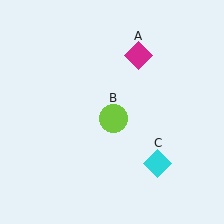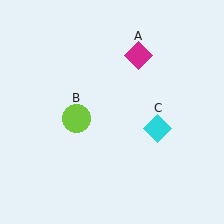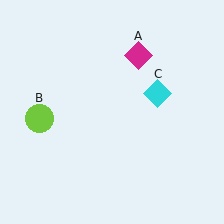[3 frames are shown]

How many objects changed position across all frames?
2 objects changed position: lime circle (object B), cyan diamond (object C).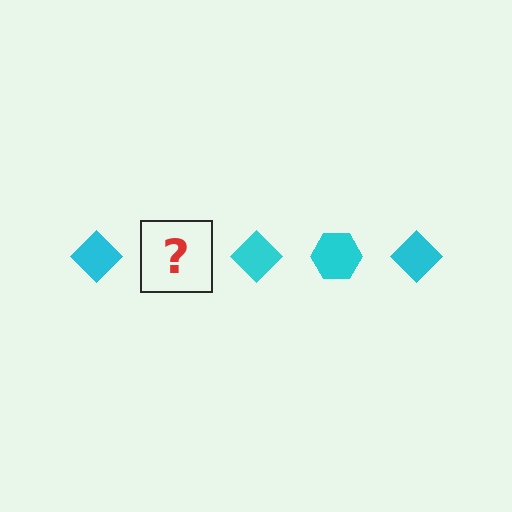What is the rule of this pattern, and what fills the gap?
The rule is that the pattern cycles through diamond, hexagon shapes in cyan. The gap should be filled with a cyan hexagon.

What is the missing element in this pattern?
The missing element is a cyan hexagon.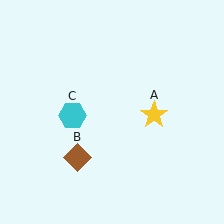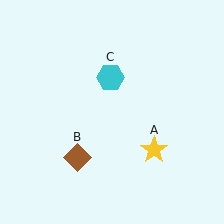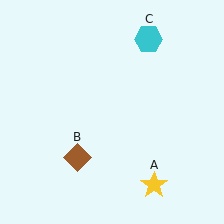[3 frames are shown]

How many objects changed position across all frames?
2 objects changed position: yellow star (object A), cyan hexagon (object C).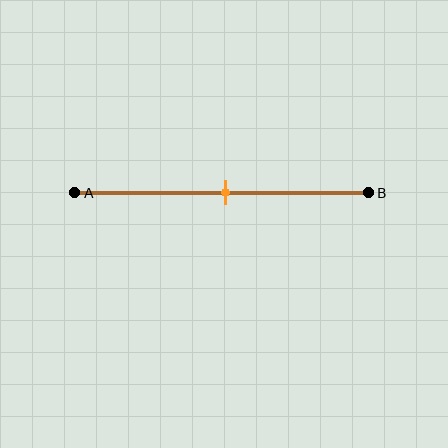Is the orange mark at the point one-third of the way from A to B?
No, the mark is at about 50% from A, not at the 33% one-third point.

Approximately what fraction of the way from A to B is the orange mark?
The orange mark is approximately 50% of the way from A to B.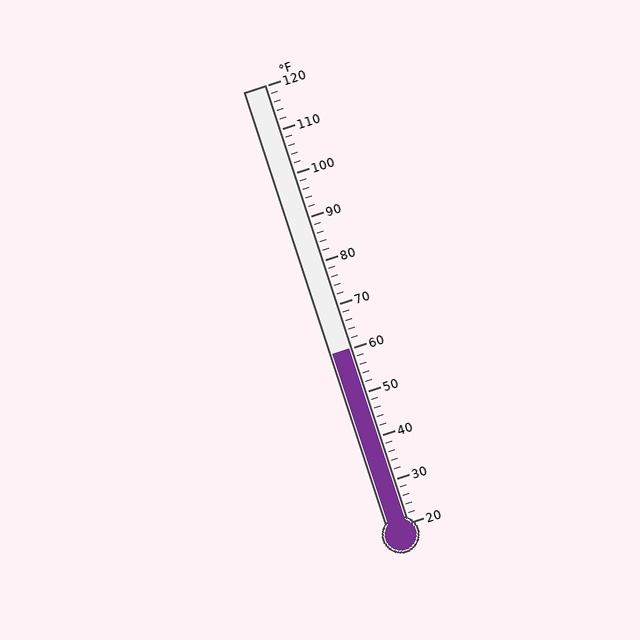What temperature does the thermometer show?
The thermometer shows approximately 60°F.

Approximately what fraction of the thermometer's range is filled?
The thermometer is filled to approximately 40% of its range.